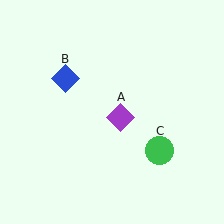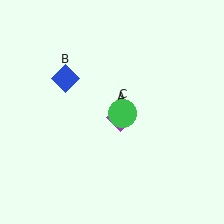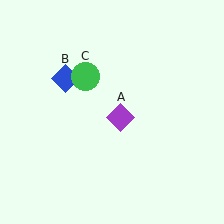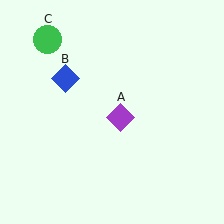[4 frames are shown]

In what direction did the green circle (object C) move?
The green circle (object C) moved up and to the left.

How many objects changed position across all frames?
1 object changed position: green circle (object C).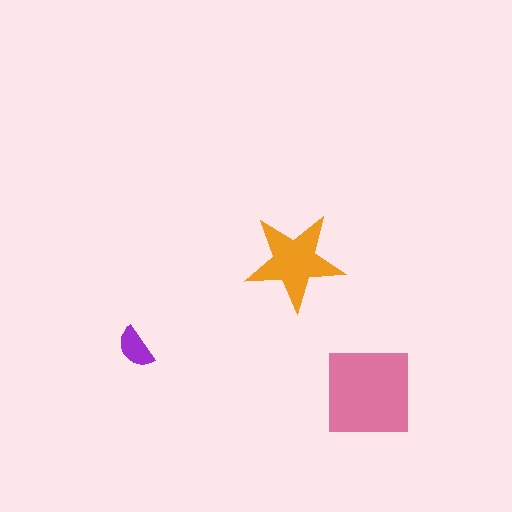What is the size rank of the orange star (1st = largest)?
2nd.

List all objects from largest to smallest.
The pink square, the orange star, the purple semicircle.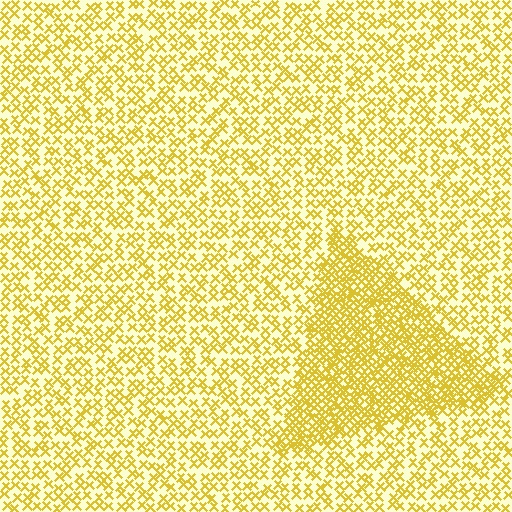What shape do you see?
I see a triangle.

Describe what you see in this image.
The image contains small yellow elements arranged at two different densities. A triangle-shaped region is visible where the elements are more densely packed than the surrounding area.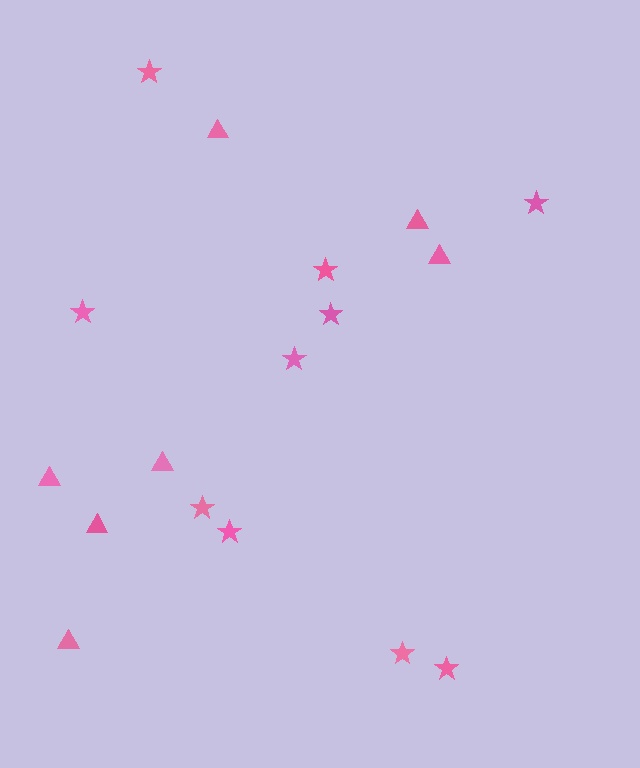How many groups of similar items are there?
There are 2 groups: one group of triangles (7) and one group of stars (10).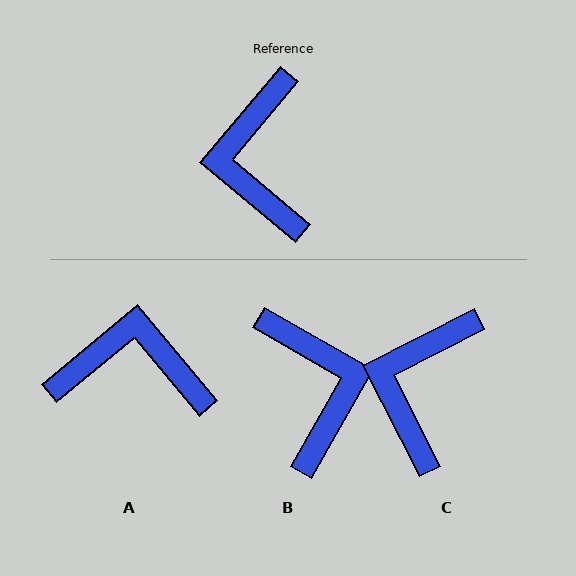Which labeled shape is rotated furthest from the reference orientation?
B, about 170 degrees away.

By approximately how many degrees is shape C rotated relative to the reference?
Approximately 23 degrees clockwise.